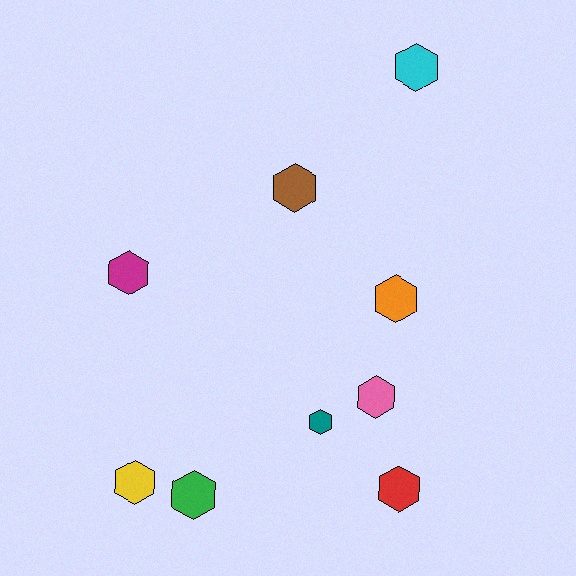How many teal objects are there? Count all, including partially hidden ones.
There is 1 teal object.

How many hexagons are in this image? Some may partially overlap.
There are 9 hexagons.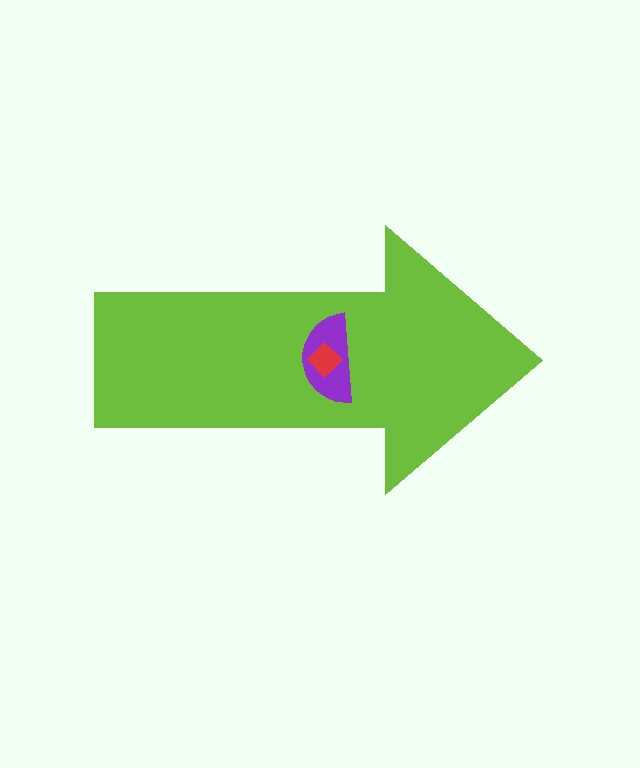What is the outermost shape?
The lime arrow.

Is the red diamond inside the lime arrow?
Yes.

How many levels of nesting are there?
3.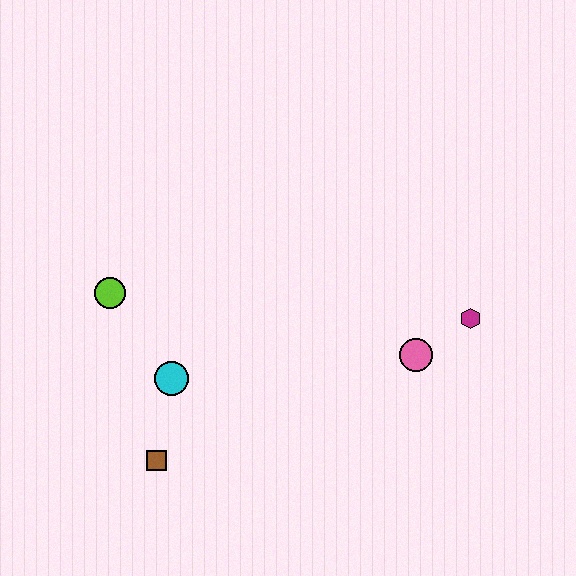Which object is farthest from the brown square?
The magenta hexagon is farthest from the brown square.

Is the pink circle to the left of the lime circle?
No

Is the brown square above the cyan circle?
No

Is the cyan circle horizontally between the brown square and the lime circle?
No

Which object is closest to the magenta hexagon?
The pink circle is closest to the magenta hexagon.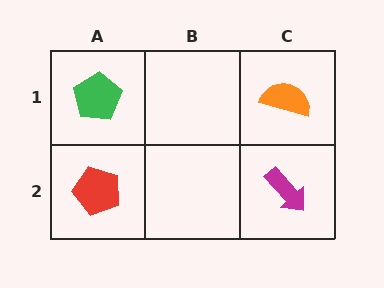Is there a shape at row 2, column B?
No, that cell is empty.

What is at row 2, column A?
A red pentagon.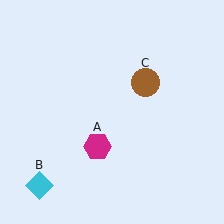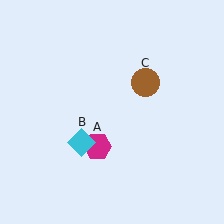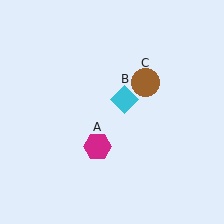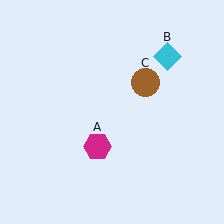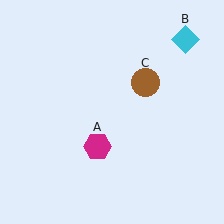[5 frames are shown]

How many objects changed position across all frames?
1 object changed position: cyan diamond (object B).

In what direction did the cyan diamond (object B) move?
The cyan diamond (object B) moved up and to the right.